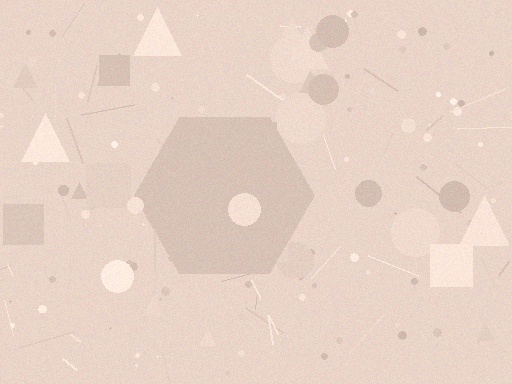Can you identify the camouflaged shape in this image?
The camouflaged shape is a hexagon.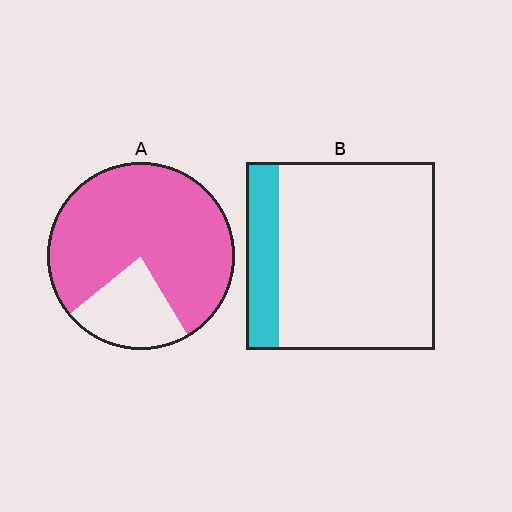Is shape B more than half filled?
No.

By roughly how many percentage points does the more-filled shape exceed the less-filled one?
By roughly 60 percentage points (A over B).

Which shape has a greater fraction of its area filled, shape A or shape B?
Shape A.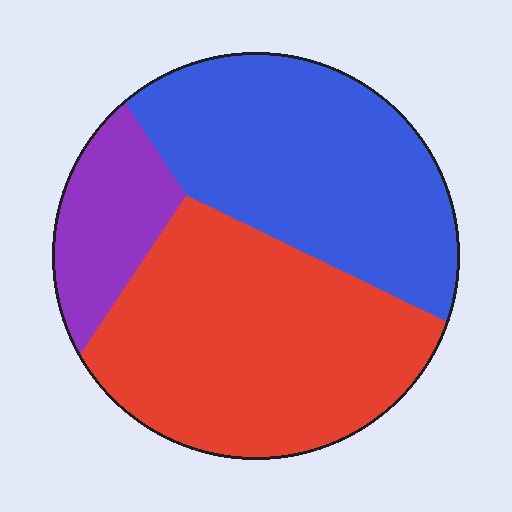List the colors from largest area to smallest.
From largest to smallest: red, blue, purple.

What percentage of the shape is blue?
Blue takes up between a quarter and a half of the shape.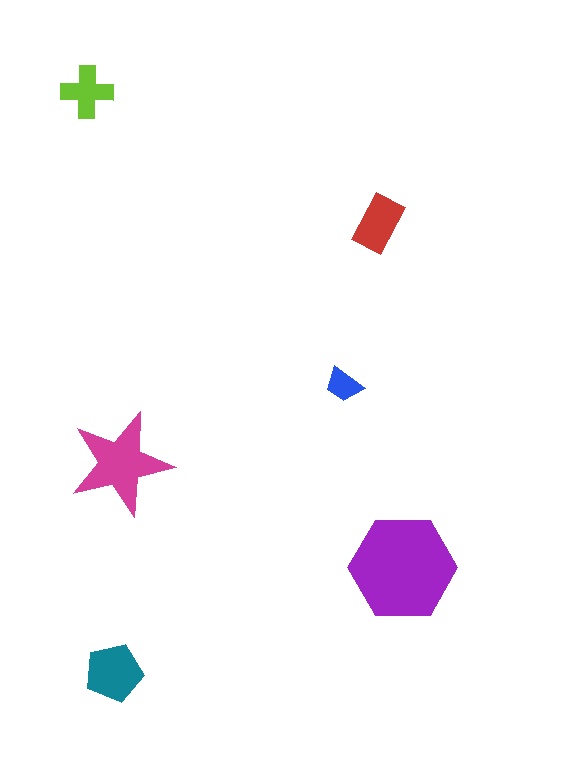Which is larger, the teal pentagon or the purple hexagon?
The purple hexagon.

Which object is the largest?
The purple hexagon.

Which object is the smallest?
The blue trapezoid.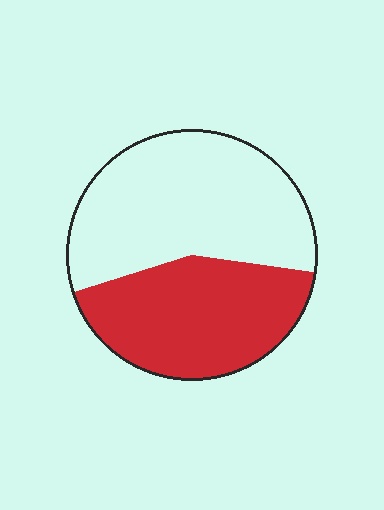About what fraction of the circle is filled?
About two fifths (2/5).